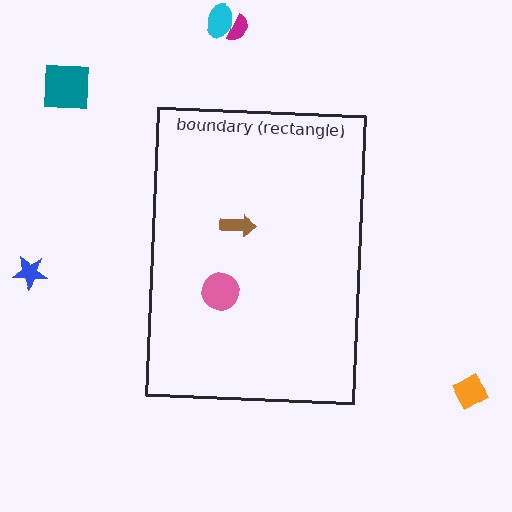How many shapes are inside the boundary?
2 inside, 5 outside.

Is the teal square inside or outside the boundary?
Outside.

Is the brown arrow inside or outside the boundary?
Inside.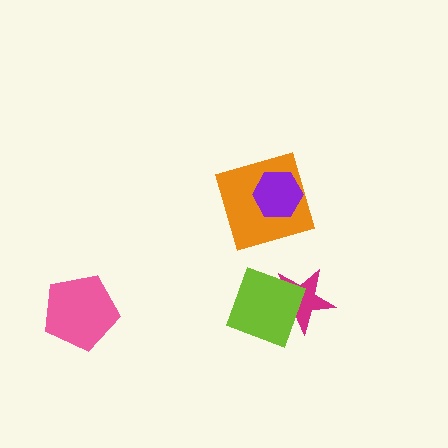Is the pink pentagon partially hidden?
No, no other shape covers it.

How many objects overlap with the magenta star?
1 object overlaps with the magenta star.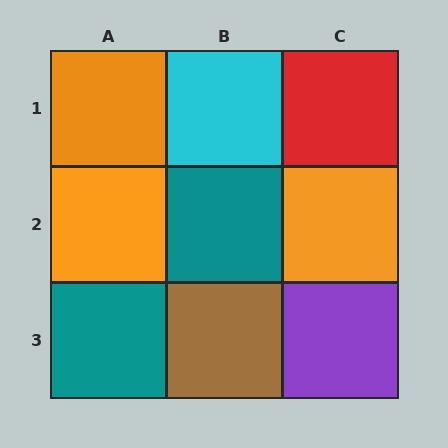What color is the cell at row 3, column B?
Brown.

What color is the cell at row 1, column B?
Cyan.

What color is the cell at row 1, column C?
Red.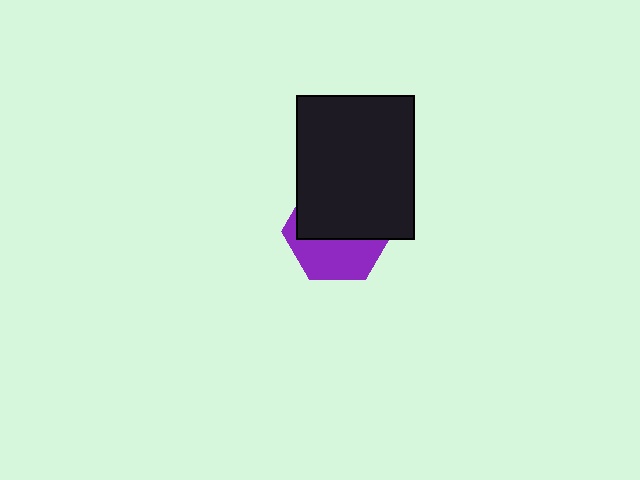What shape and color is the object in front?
The object in front is a black rectangle.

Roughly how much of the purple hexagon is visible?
A small part of it is visible (roughly 43%).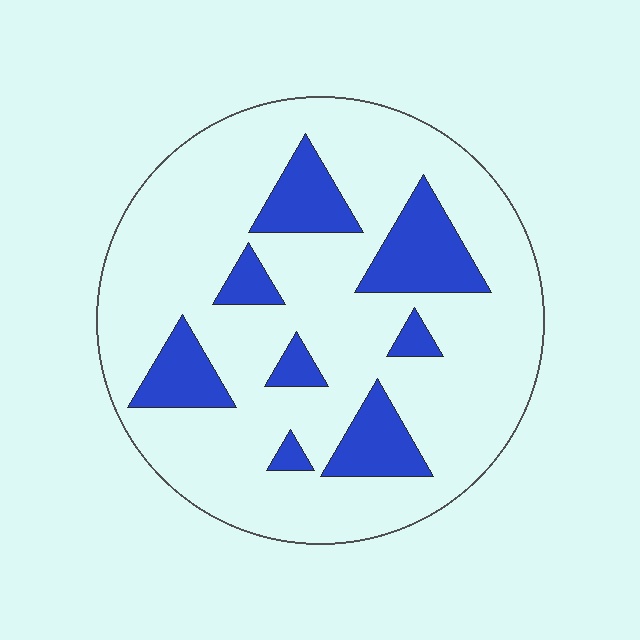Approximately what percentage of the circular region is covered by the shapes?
Approximately 20%.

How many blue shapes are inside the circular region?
8.